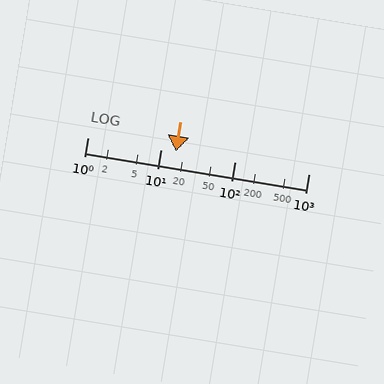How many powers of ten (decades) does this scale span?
The scale spans 3 decades, from 1 to 1000.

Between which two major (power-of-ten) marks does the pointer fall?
The pointer is between 10 and 100.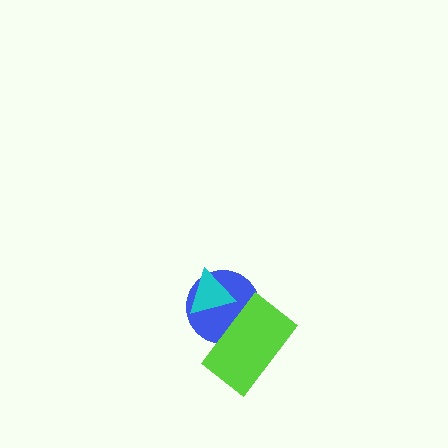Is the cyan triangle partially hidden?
Yes, it is partially covered by another shape.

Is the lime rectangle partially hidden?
No, no other shape covers it.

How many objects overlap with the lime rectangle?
2 objects overlap with the lime rectangle.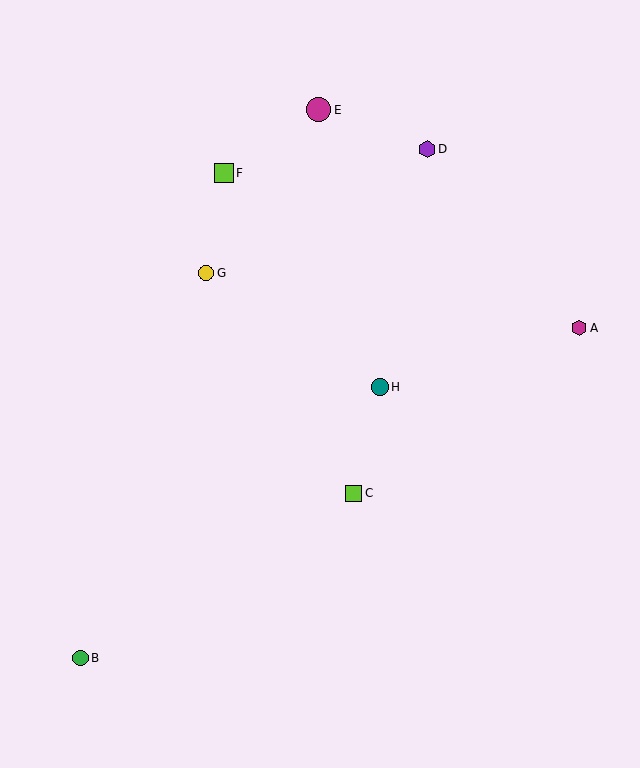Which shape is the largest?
The magenta circle (labeled E) is the largest.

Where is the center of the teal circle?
The center of the teal circle is at (380, 387).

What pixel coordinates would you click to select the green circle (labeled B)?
Click at (81, 658) to select the green circle B.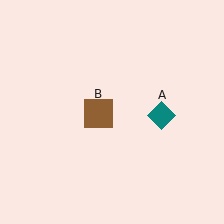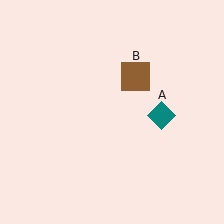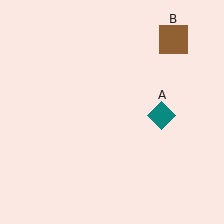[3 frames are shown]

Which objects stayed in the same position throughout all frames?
Teal diamond (object A) remained stationary.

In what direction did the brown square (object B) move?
The brown square (object B) moved up and to the right.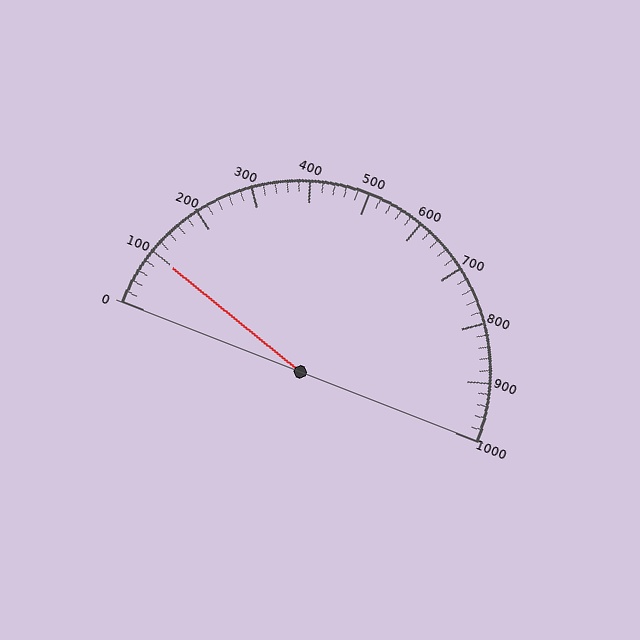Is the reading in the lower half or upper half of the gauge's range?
The reading is in the lower half of the range (0 to 1000).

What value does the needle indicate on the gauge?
The needle indicates approximately 100.